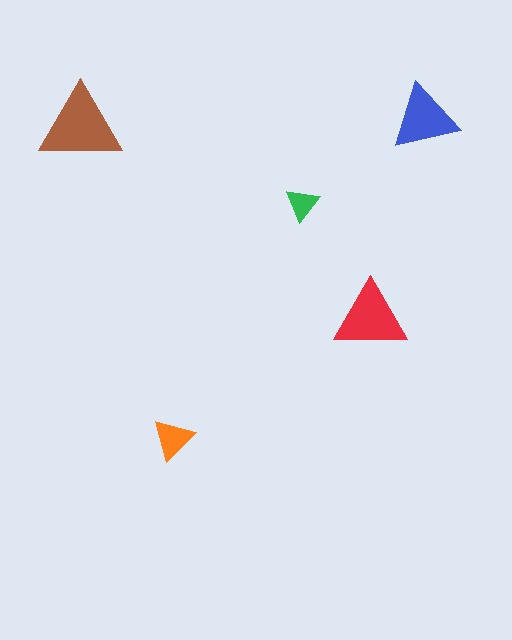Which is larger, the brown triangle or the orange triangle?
The brown one.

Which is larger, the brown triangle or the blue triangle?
The brown one.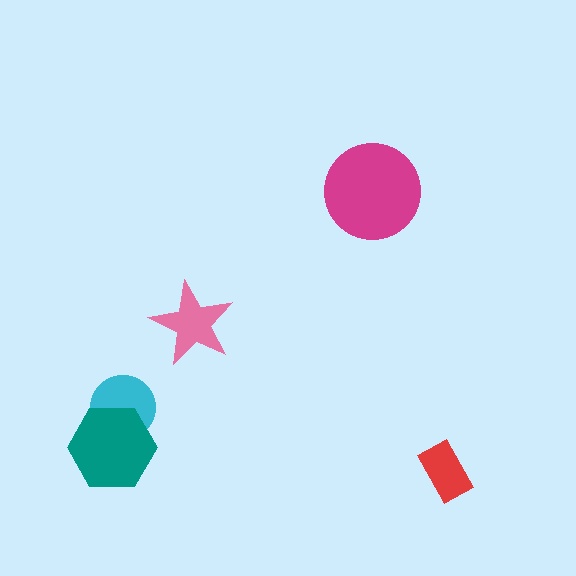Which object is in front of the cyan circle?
The teal hexagon is in front of the cyan circle.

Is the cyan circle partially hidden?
Yes, it is partially covered by another shape.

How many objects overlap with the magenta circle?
0 objects overlap with the magenta circle.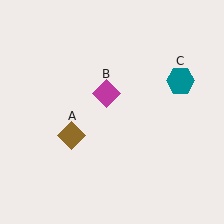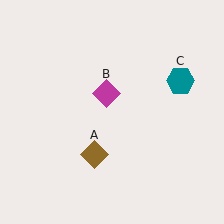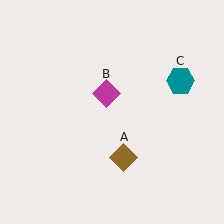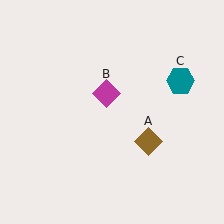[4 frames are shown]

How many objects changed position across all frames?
1 object changed position: brown diamond (object A).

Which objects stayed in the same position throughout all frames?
Magenta diamond (object B) and teal hexagon (object C) remained stationary.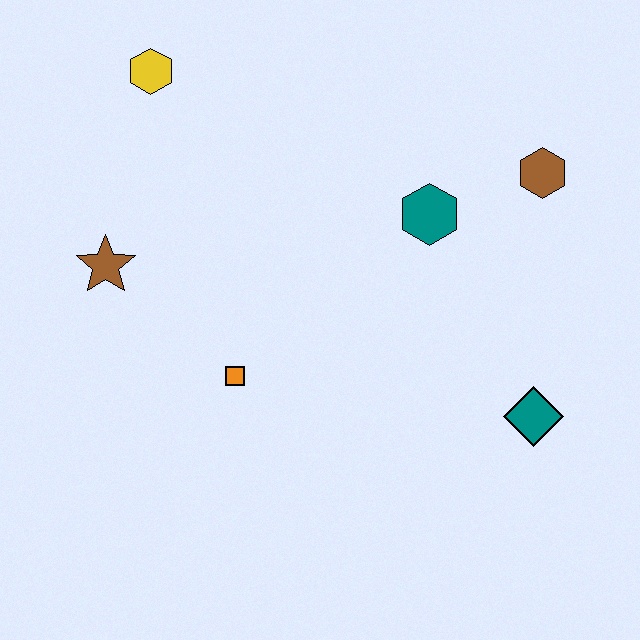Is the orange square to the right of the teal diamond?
No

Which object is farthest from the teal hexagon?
The brown star is farthest from the teal hexagon.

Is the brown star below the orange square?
No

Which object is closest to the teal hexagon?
The brown hexagon is closest to the teal hexagon.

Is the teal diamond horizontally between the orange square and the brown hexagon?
Yes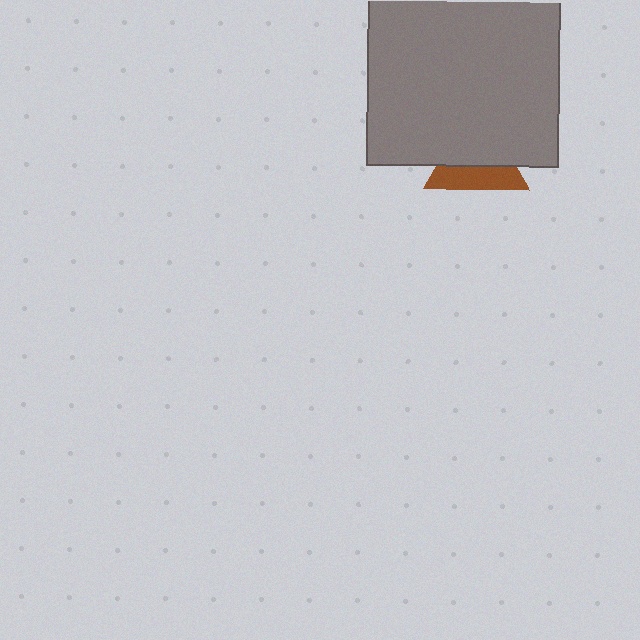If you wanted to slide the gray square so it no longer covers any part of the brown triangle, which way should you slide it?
Slide it up — that is the most direct way to separate the two shapes.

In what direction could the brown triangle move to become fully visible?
The brown triangle could move down. That would shift it out from behind the gray square entirely.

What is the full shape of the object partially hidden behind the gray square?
The partially hidden object is a brown triangle.